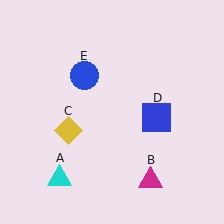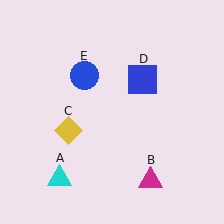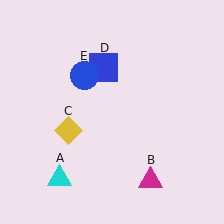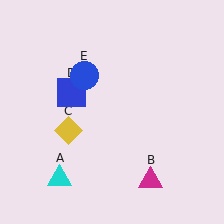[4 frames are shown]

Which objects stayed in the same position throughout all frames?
Cyan triangle (object A) and magenta triangle (object B) and yellow diamond (object C) and blue circle (object E) remained stationary.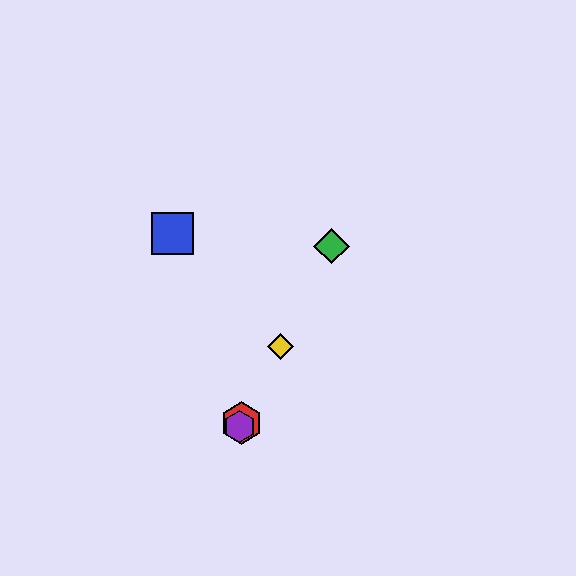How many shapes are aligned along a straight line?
4 shapes (the red hexagon, the green diamond, the yellow diamond, the purple hexagon) are aligned along a straight line.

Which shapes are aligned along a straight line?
The red hexagon, the green diamond, the yellow diamond, the purple hexagon are aligned along a straight line.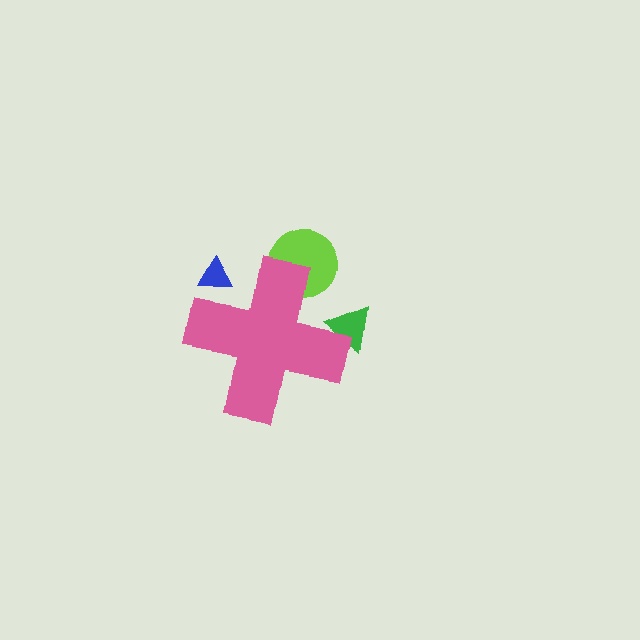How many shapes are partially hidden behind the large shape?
3 shapes are partially hidden.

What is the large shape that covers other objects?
A pink cross.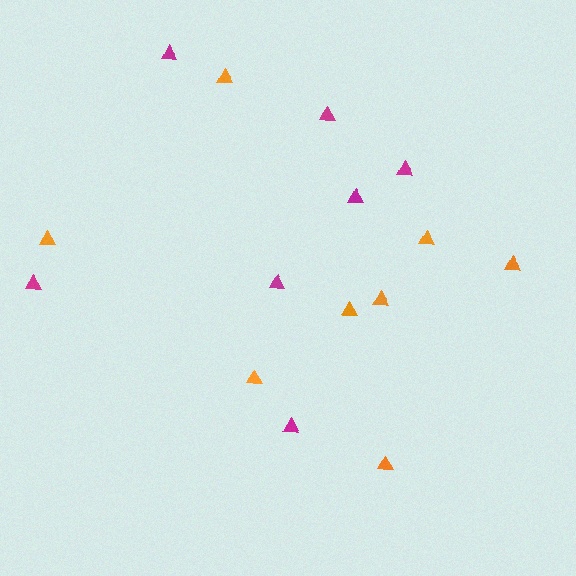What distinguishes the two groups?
There are 2 groups: one group of orange triangles (8) and one group of magenta triangles (7).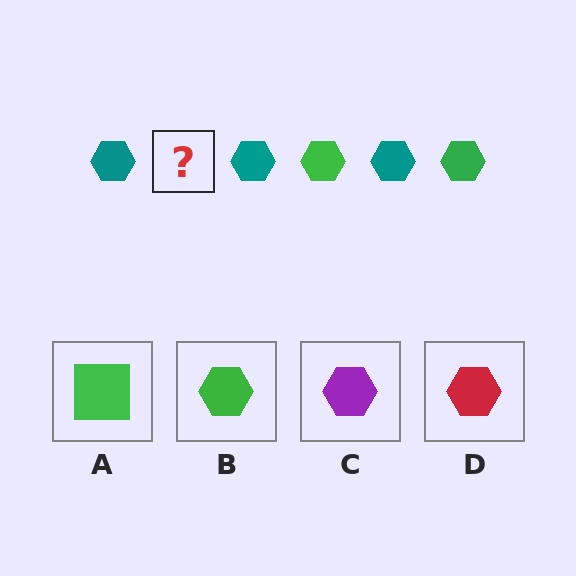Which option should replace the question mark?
Option B.